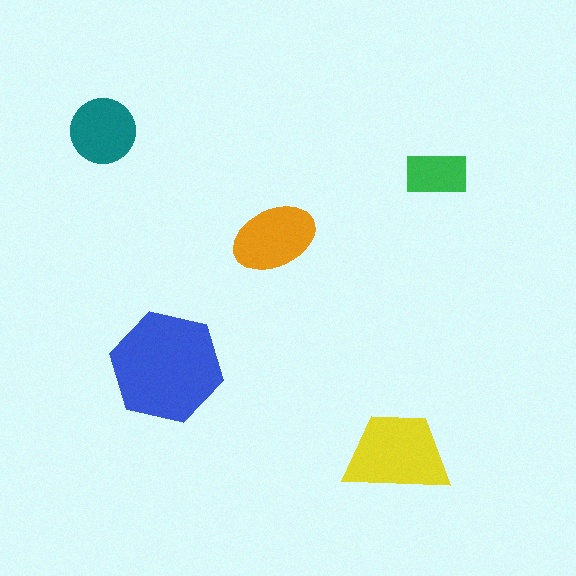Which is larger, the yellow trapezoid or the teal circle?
The yellow trapezoid.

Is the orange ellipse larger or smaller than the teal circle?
Larger.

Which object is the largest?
The blue hexagon.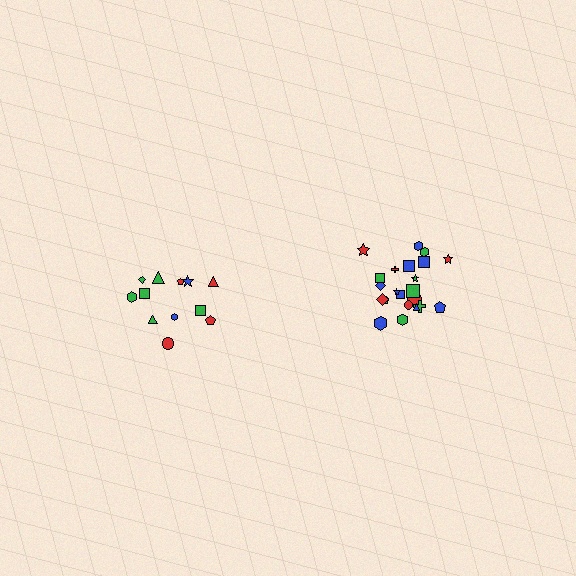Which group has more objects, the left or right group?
The right group.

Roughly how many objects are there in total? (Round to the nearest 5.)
Roughly 35 objects in total.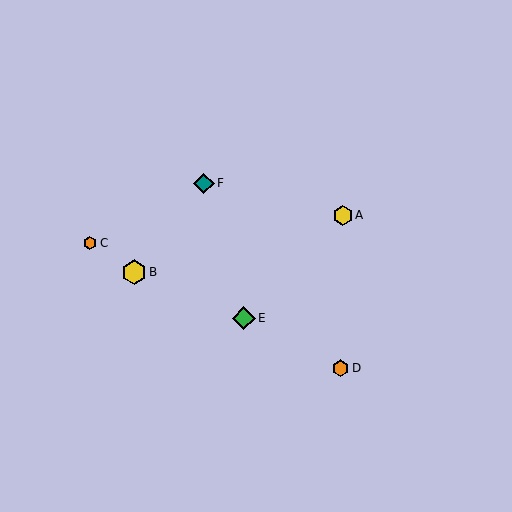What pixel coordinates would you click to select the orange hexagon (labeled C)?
Click at (90, 243) to select the orange hexagon C.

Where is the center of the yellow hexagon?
The center of the yellow hexagon is at (343, 215).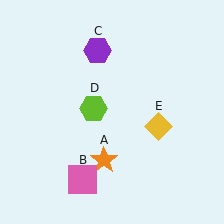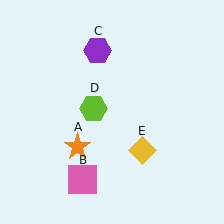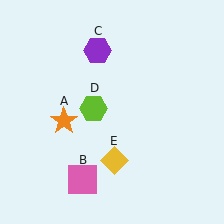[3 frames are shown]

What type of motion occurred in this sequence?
The orange star (object A), yellow diamond (object E) rotated clockwise around the center of the scene.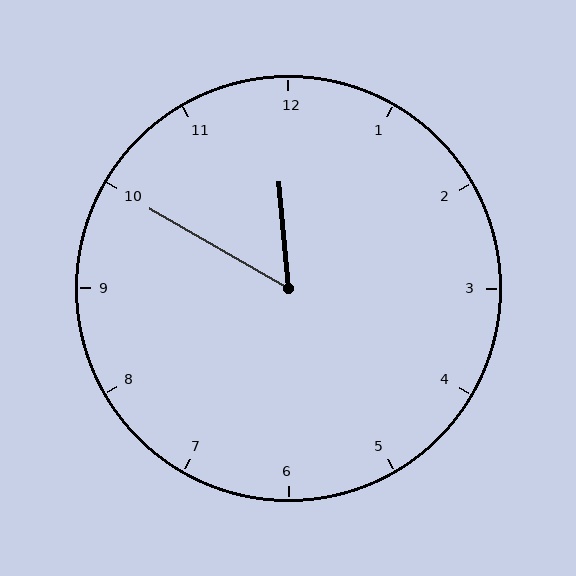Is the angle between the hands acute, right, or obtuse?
It is acute.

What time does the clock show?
11:50.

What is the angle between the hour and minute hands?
Approximately 55 degrees.